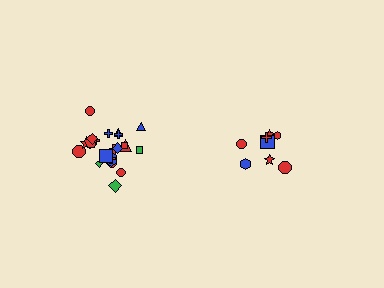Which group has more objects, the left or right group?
The left group.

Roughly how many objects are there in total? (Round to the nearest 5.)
Roughly 30 objects in total.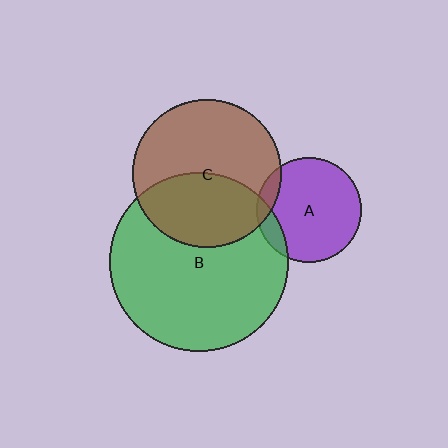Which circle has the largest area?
Circle B (green).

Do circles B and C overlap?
Yes.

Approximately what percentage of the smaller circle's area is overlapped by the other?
Approximately 40%.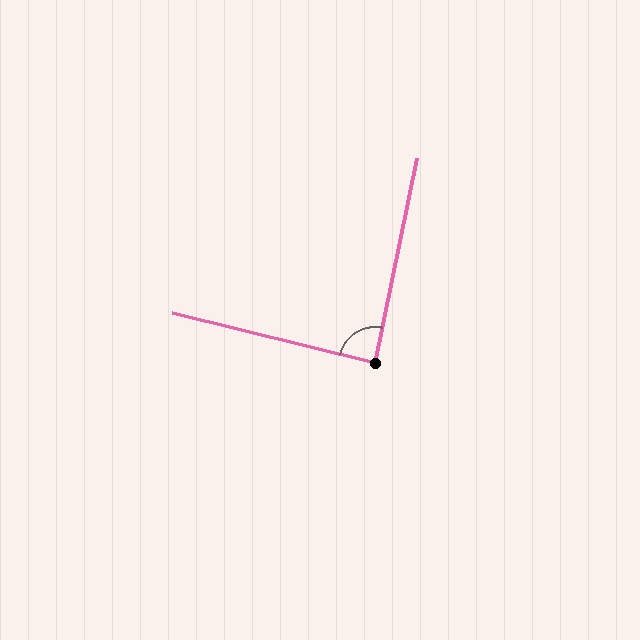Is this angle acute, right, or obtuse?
It is approximately a right angle.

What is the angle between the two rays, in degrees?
Approximately 88 degrees.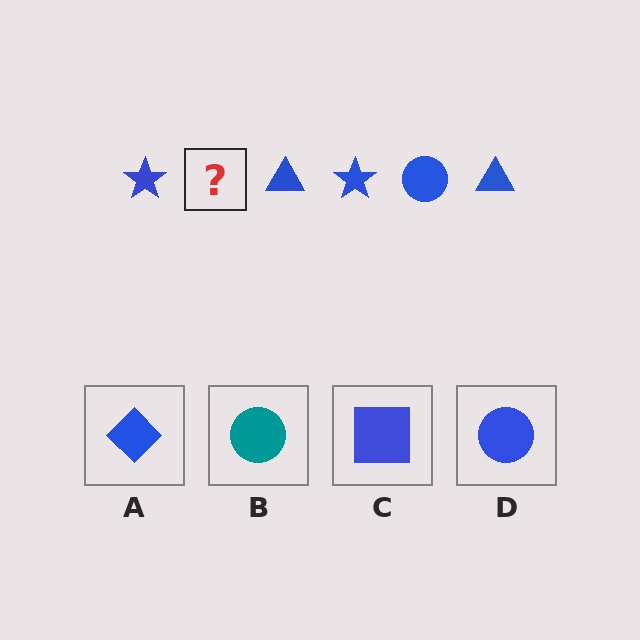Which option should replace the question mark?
Option D.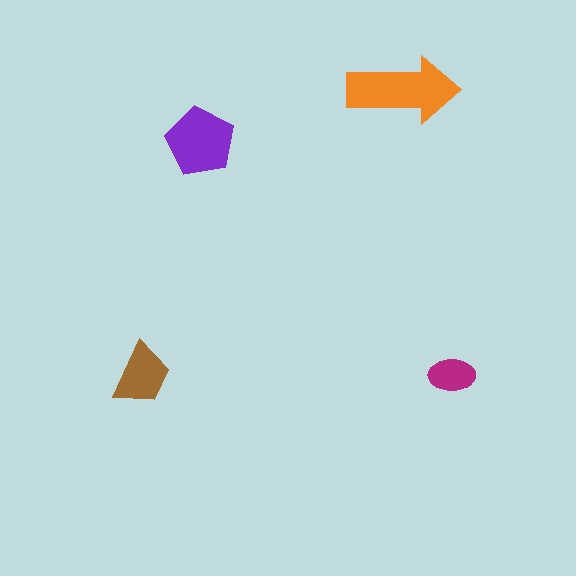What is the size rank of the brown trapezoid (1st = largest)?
3rd.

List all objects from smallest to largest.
The magenta ellipse, the brown trapezoid, the purple pentagon, the orange arrow.